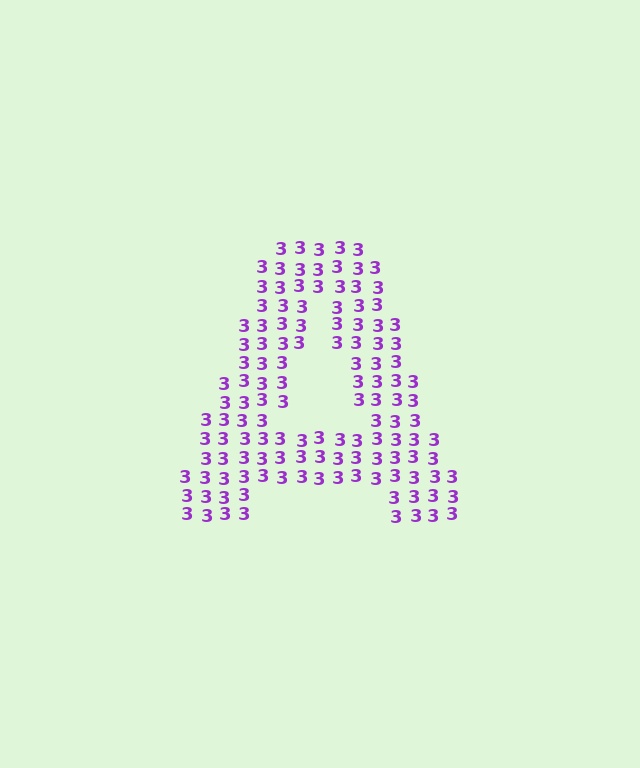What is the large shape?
The large shape is the letter A.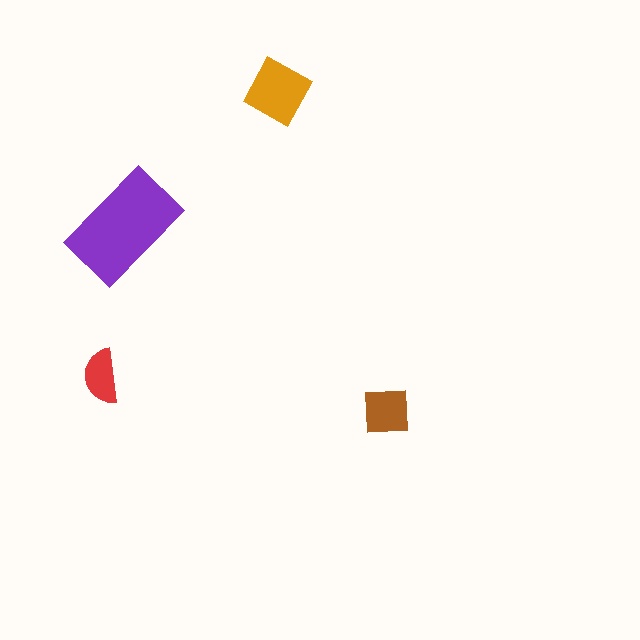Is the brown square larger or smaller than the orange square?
Smaller.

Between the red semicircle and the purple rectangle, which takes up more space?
The purple rectangle.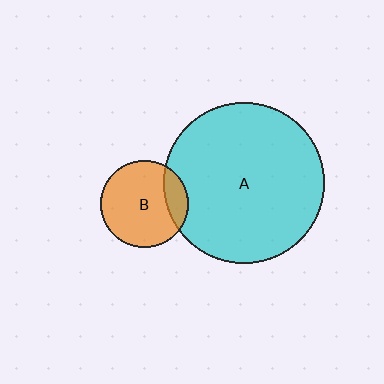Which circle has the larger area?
Circle A (cyan).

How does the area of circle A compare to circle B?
Approximately 3.4 times.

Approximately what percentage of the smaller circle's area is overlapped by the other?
Approximately 15%.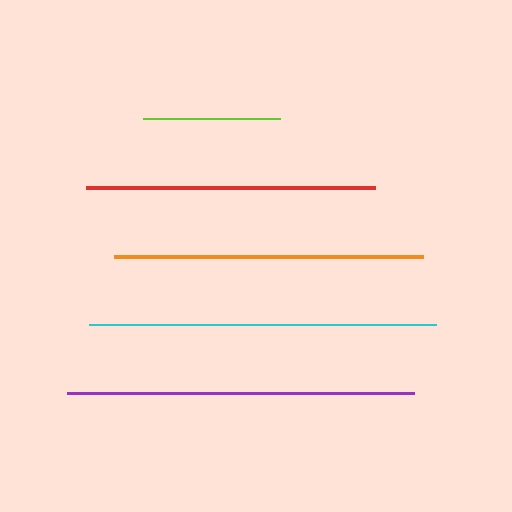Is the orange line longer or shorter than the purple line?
The purple line is longer than the orange line.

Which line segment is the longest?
The purple line is the longest at approximately 347 pixels.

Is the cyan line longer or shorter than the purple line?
The purple line is longer than the cyan line.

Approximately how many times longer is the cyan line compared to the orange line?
The cyan line is approximately 1.1 times the length of the orange line.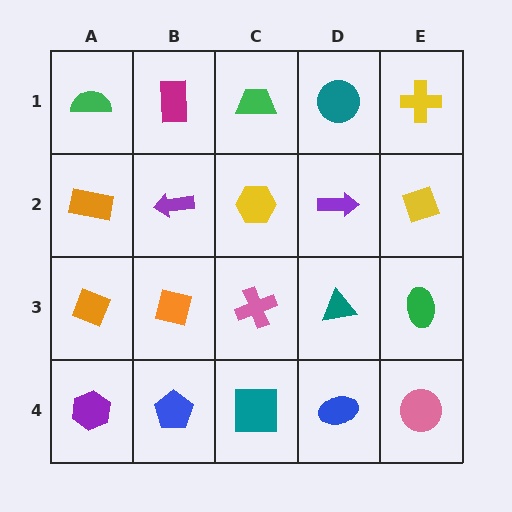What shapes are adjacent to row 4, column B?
An orange square (row 3, column B), a purple hexagon (row 4, column A), a teal square (row 4, column C).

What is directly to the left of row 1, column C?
A magenta rectangle.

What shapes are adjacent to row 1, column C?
A yellow hexagon (row 2, column C), a magenta rectangle (row 1, column B), a teal circle (row 1, column D).